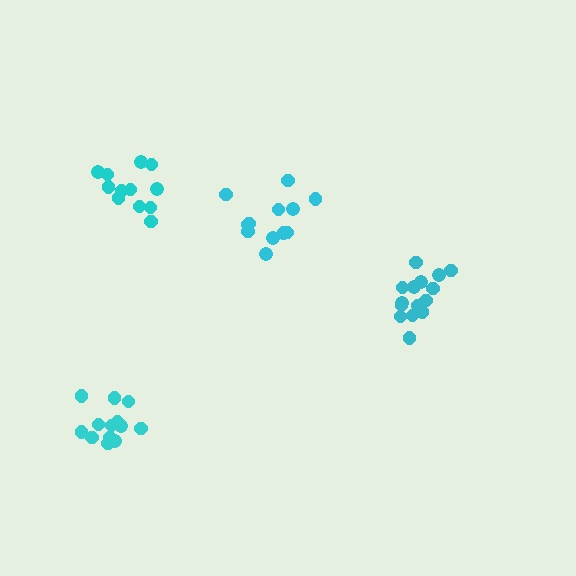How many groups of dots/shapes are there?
There are 4 groups.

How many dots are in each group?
Group 1: 12 dots, Group 2: 13 dots, Group 3: 15 dots, Group 4: 12 dots (52 total).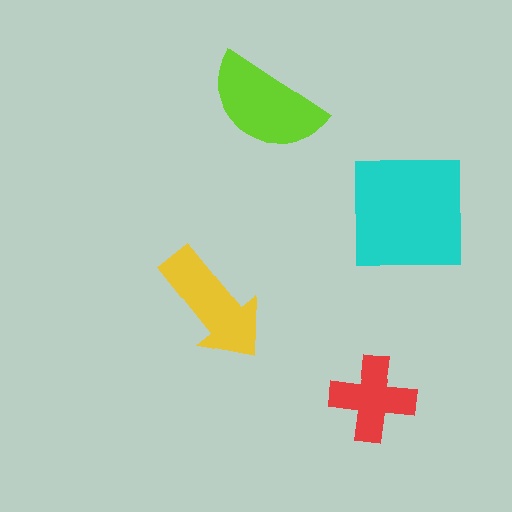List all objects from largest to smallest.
The cyan square, the lime semicircle, the yellow arrow, the red cross.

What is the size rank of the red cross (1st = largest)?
4th.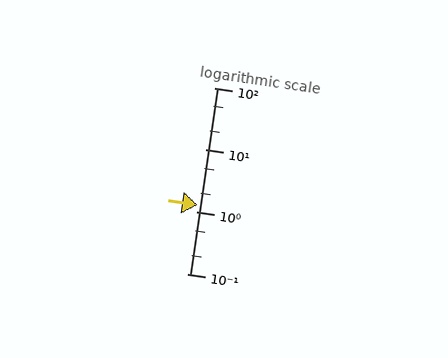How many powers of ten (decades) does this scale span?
The scale spans 3 decades, from 0.1 to 100.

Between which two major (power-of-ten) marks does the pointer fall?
The pointer is between 1 and 10.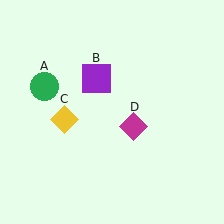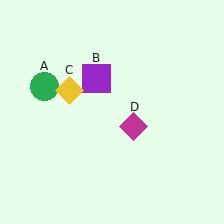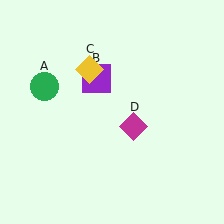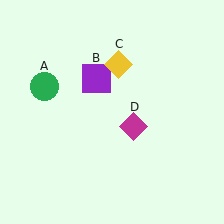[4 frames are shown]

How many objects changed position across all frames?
1 object changed position: yellow diamond (object C).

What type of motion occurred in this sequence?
The yellow diamond (object C) rotated clockwise around the center of the scene.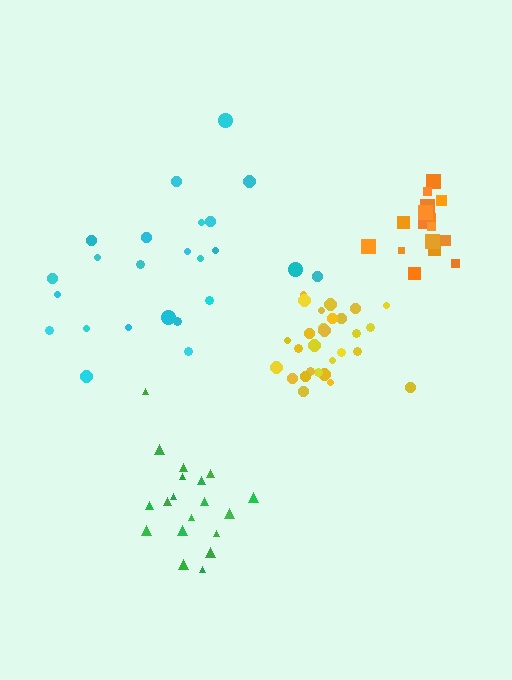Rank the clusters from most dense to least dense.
yellow, orange, green, cyan.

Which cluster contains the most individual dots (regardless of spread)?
Yellow (28).